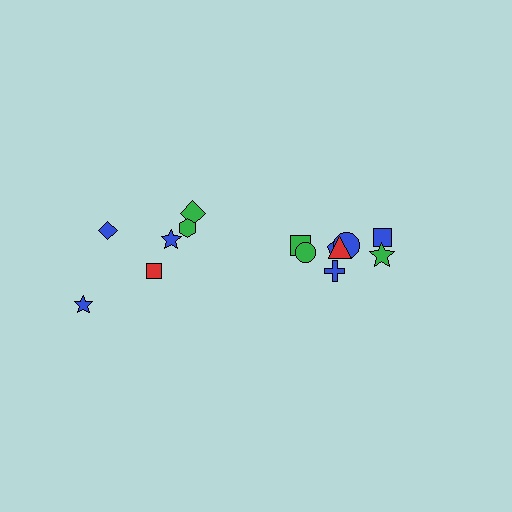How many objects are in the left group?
There are 6 objects.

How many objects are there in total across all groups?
There are 14 objects.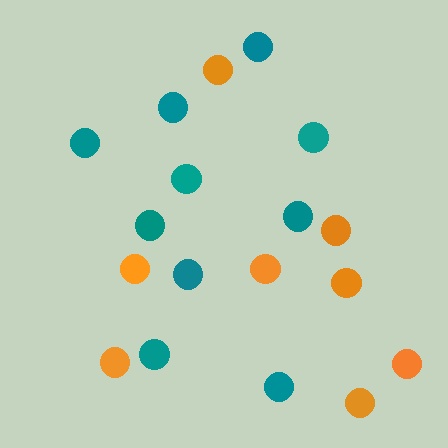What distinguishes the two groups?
There are 2 groups: one group of teal circles (10) and one group of orange circles (8).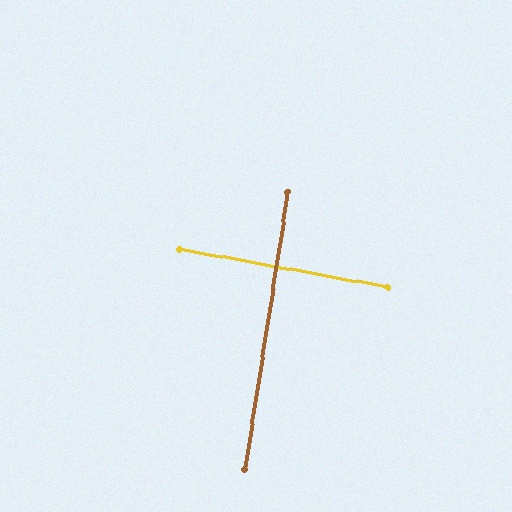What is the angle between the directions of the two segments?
Approximately 89 degrees.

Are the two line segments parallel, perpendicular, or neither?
Perpendicular — they meet at approximately 89°.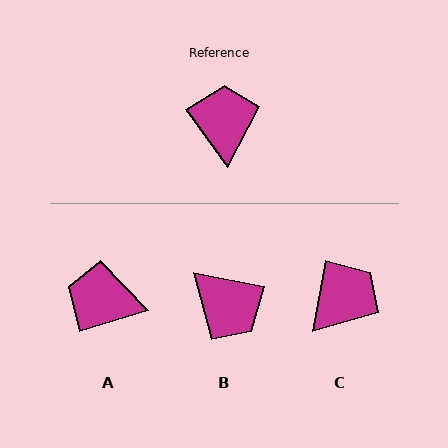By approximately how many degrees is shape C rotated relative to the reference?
Approximately 46 degrees clockwise.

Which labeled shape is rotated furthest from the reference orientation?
B, about 138 degrees away.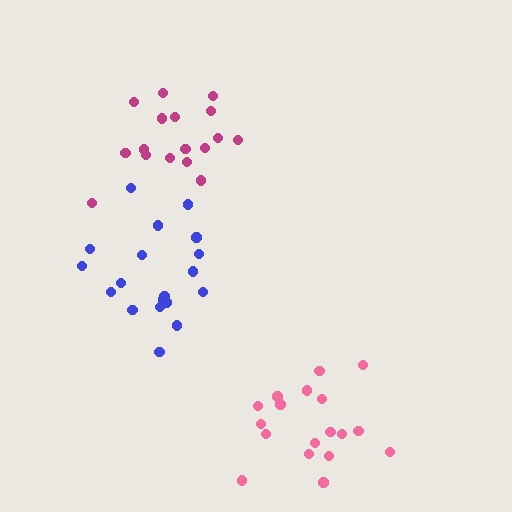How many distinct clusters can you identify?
There are 3 distinct clusters.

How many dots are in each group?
Group 1: 17 dots, Group 2: 18 dots, Group 3: 19 dots (54 total).